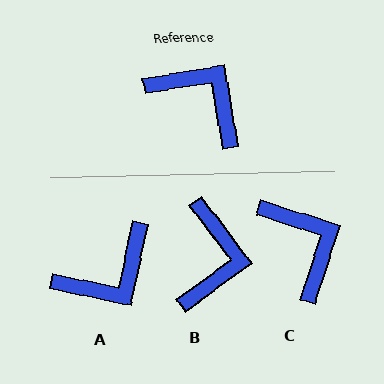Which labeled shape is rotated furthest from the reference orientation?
A, about 111 degrees away.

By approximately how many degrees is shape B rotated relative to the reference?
Approximately 63 degrees clockwise.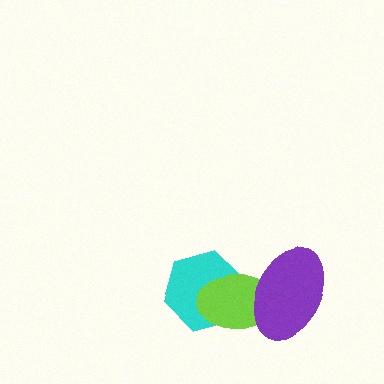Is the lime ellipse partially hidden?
Yes, it is partially covered by another shape.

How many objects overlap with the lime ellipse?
2 objects overlap with the lime ellipse.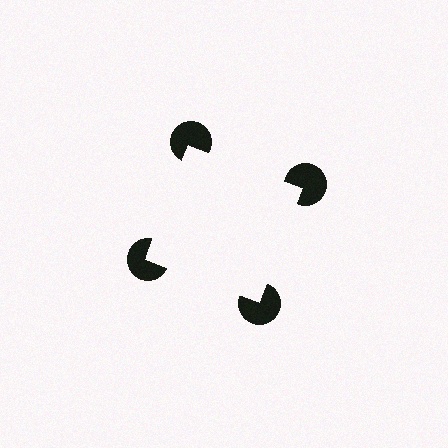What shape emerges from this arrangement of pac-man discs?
An illusory square — its edges are inferred from the aligned wedge cuts in the pac-man discs, not physically drawn.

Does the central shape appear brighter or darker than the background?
It typically appears slightly brighter than the background, even though no actual brightness change is drawn.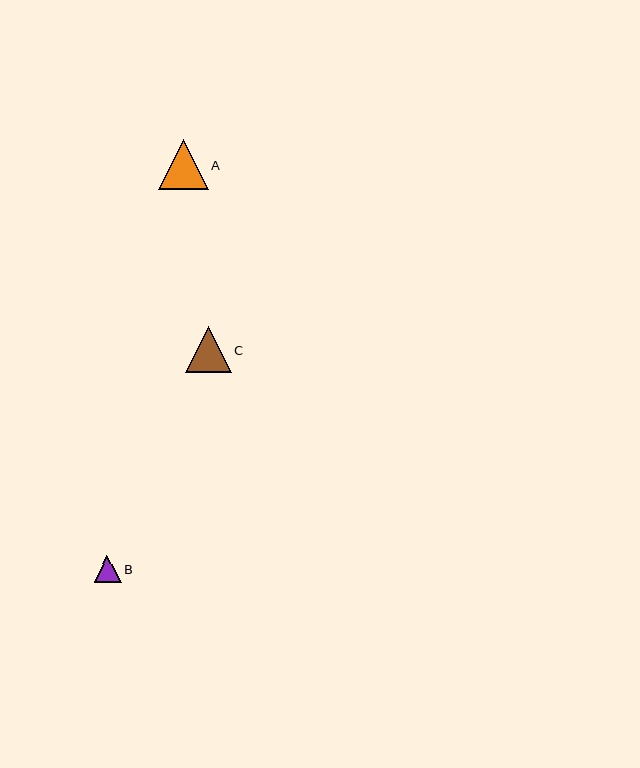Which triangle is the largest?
Triangle A is the largest with a size of approximately 50 pixels.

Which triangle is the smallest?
Triangle B is the smallest with a size of approximately 27 pixels.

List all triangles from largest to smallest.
From largest to smallest: A, C, B.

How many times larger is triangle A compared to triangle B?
Triangle A is approximately 1.9 times the size of triangle B.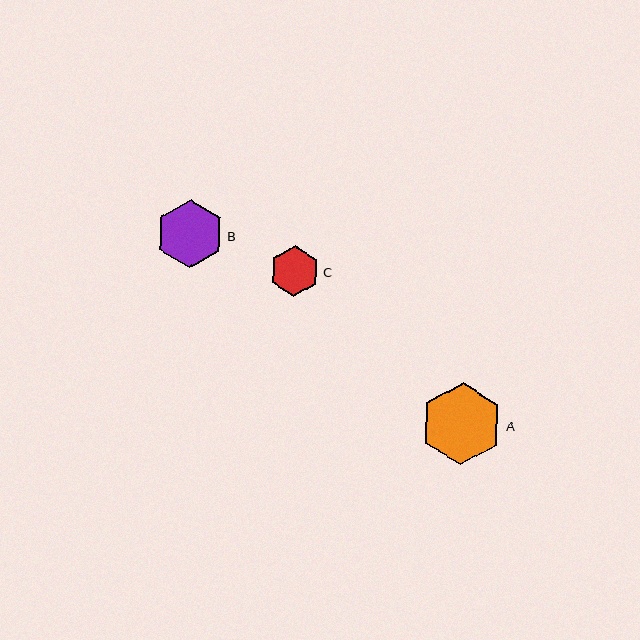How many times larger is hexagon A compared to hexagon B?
Hexagon A is approximately 1.2 times the size of hexagon B.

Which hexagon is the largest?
Hexagon A is the largest with a size of approximately 82 pixels.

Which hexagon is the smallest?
Hexagon C is the smallest with a size of approximately 50 pixels.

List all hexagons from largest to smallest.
From largest to smallest: A, B, C.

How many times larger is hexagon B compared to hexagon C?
Hexagon B is approximately 1.3 times the size of hexagon C.